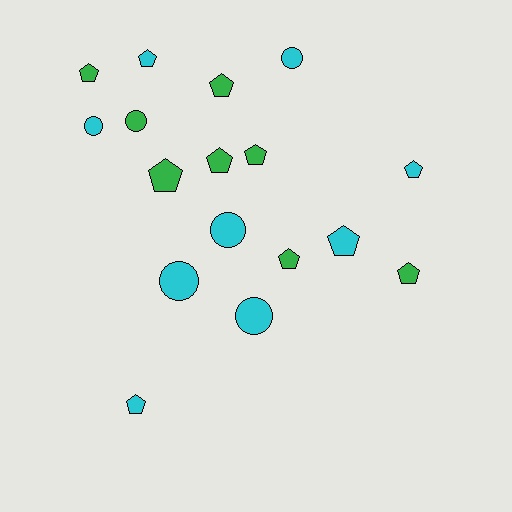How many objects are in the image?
There are 17 objects.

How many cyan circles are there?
There are 5 cyan circles.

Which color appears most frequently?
Cyan, with 9 objects.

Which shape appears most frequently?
Pentagon, with 11 objects.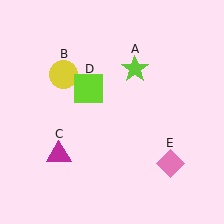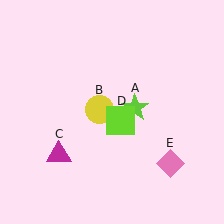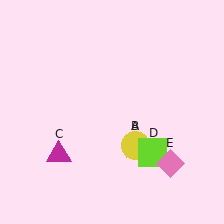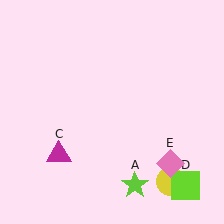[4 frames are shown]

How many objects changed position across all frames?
3 objects changed position: lime star (object A), yellow circle (object B), lime square (object D).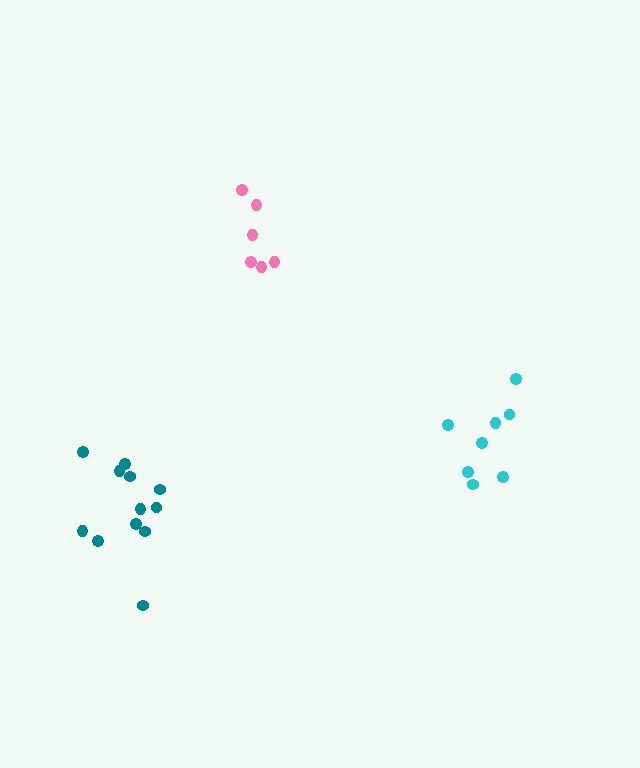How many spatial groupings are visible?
There are 3 spatial groupings.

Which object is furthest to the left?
The teal cluster is leftmost.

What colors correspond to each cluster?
The clusters are colored: pink, cyan, teal.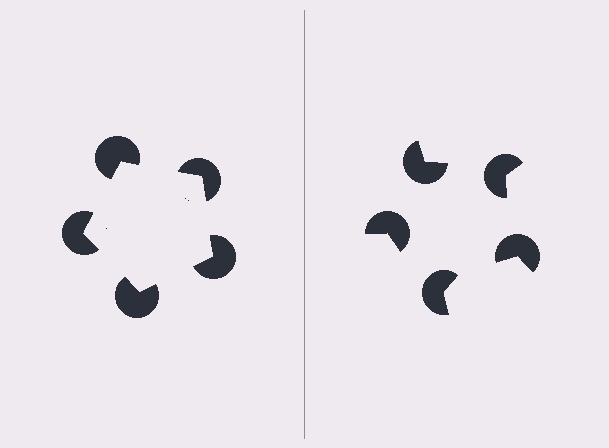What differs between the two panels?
The pac-man discs are positioned identically on both sides; only the wedge orientations differ. On the left they align to a pentagon; on the right they are misaligned.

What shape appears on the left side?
An illusory pentagon.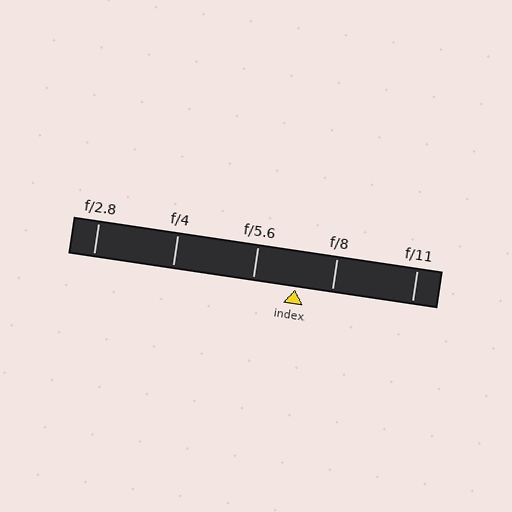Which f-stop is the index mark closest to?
The index mark is closest to f/8.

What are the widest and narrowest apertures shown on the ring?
The widest aperture shown is f/2.8 and the narrowest is f/11.